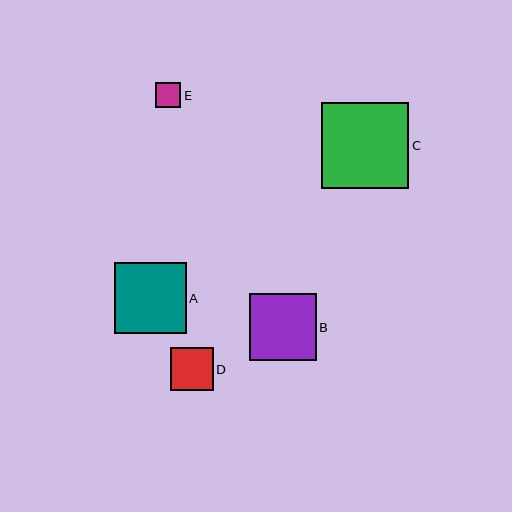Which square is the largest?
Square C is the largest with a size of approximately 87 pixels.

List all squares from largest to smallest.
From largest to smallest: C, A, B, D, E.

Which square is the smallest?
Square E is the smallest with a size of approximately 25 pixels.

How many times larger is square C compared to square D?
Square C is approximately 2.0 times the size of square D.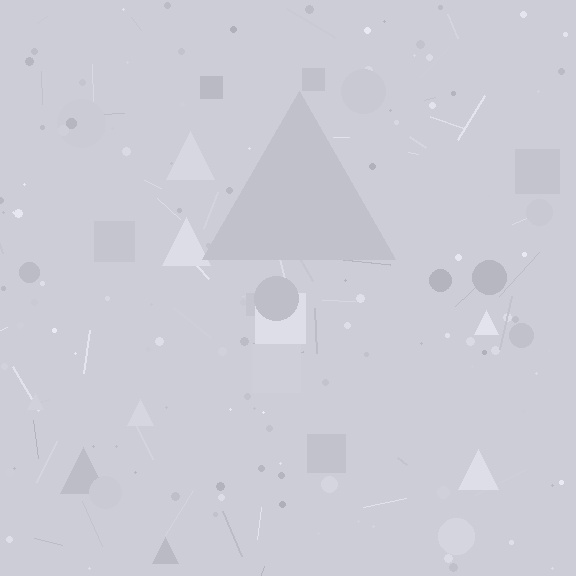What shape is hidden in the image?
A triangle is hidden in the image.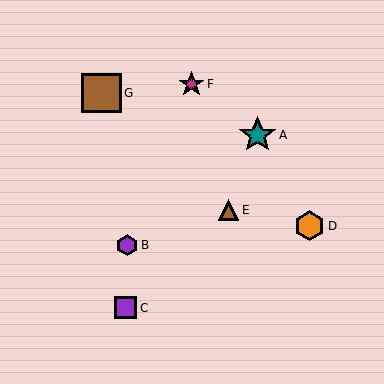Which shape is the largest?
The brown square (labeled G) is the largest.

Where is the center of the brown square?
The center of the brown square is at (102, 93).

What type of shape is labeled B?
Shape B is a purple hexagon.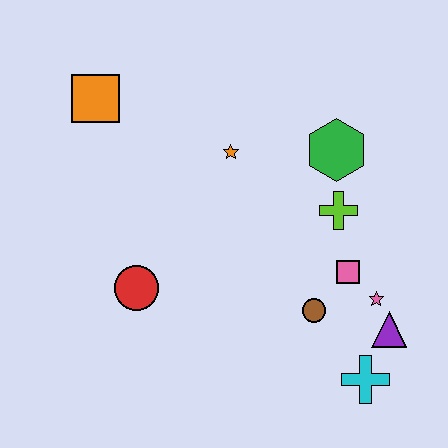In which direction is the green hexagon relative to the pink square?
The green hexagon is above the pink square.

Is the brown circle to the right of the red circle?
Yes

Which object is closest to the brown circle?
The pink square is closest to the brown circle.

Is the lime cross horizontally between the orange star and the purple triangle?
Yes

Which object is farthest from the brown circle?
The orange square is farthest from the brown circle.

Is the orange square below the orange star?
No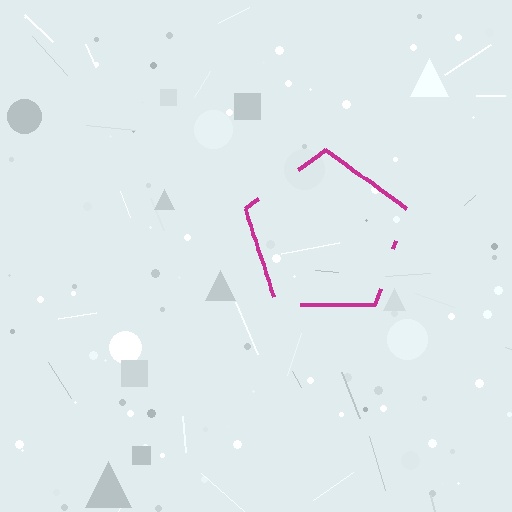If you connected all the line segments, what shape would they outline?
They would outline a pentagon.